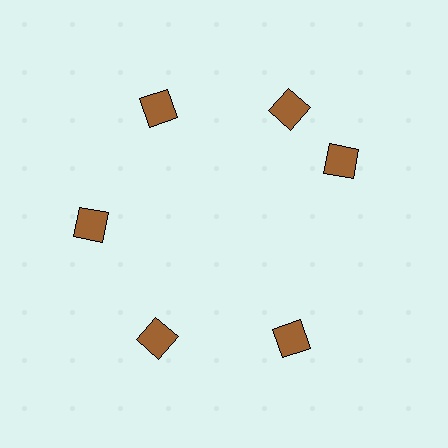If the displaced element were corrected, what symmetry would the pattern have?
It would have 6-fold rotational symmetry — the pattern would map onto itself every 60 degrees.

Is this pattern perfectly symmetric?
No. The 6 brown diamonds are arranged in a ring, but one element near the 3 o'clock position is rotated out of alignment along the ring, breaking the 6-fold rotational symmetry.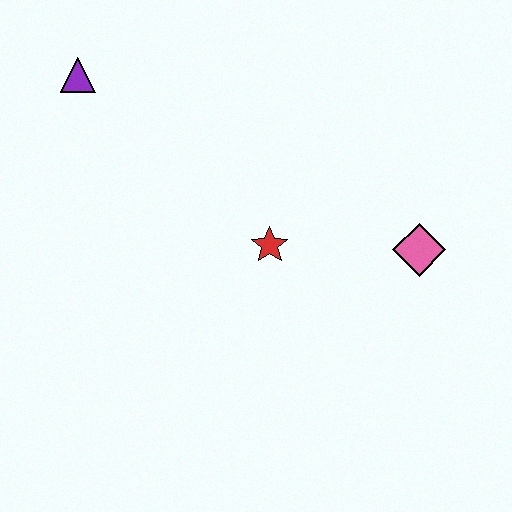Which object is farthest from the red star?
The purple triangle is farthest from the red star.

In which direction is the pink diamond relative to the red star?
The pink diamond is to the right of the red star.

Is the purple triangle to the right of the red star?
No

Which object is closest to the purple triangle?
The red star is closest to the purple triangle.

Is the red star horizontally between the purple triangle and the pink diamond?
Yes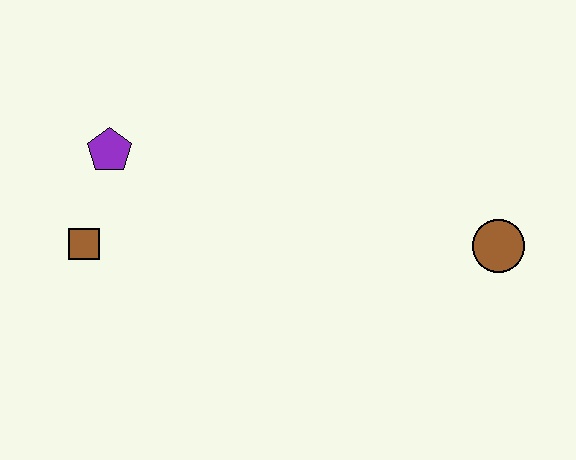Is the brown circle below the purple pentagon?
Yes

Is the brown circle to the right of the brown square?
Yes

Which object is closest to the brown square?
The purple pentagon is closest to the brown square.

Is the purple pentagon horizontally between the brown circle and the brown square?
Yes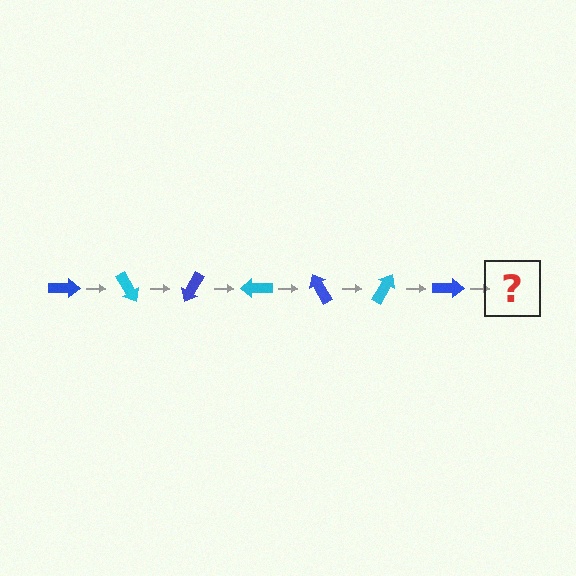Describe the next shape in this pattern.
It should be a cyan arrow, rotated 420 degrees from the start.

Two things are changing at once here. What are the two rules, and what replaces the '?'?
The two rules are that it rotates 60 degrees each step and the color cycles through blue and cyan. The '?' should be a cyan arrow, rotated 420 degrees from the start.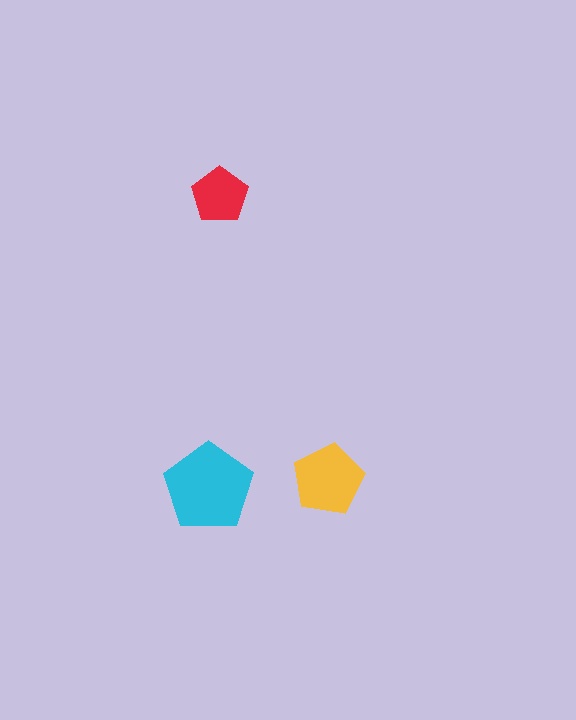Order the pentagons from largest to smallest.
the cyan one, the yellow one, the red one.